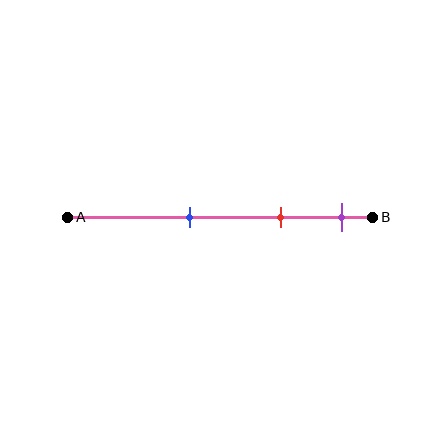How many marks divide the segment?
There are 3 marks dividing the segment.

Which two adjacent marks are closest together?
The red and purple marks are the closest adjacent pair.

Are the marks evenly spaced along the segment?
Yes, the marks are approximately evenly spaced.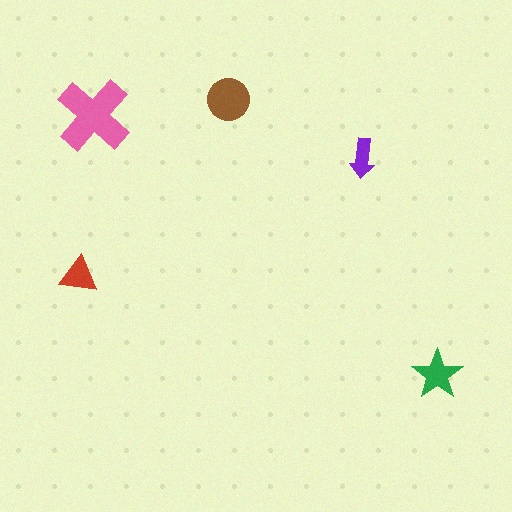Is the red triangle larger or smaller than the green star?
Smaller.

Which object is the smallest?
The purple arrow.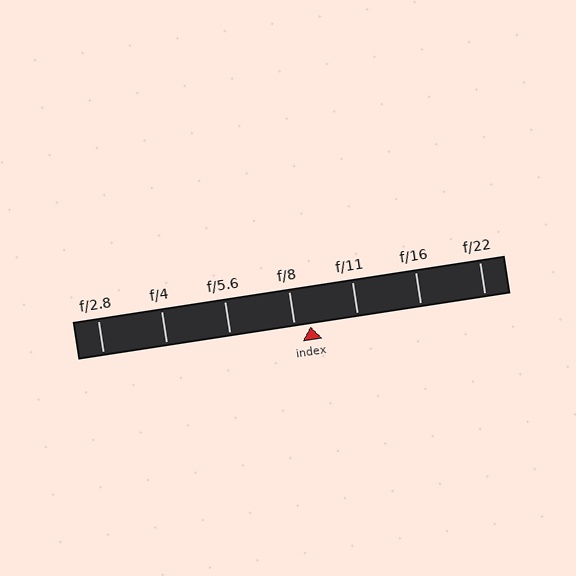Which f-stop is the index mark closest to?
The index mark is closest to f/8.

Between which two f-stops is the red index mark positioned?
The index mark is between f/8 and f/11.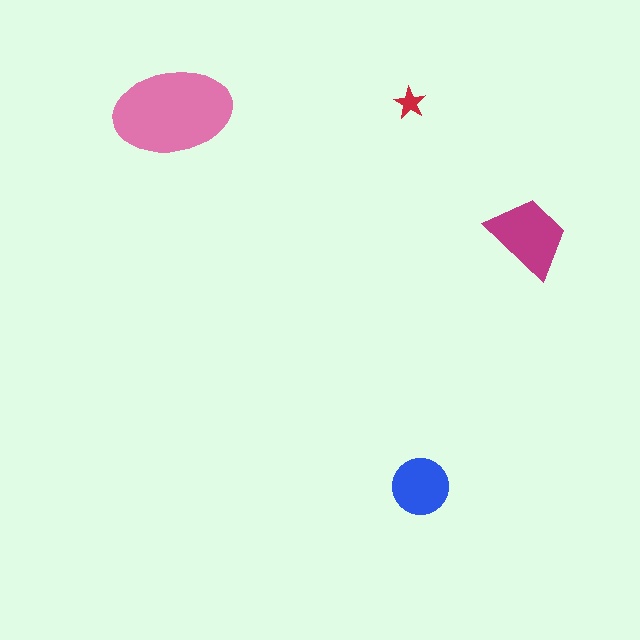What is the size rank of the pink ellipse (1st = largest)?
1st.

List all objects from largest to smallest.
The pink ellipse, the magenta trapezoid, the blue circle, the red star.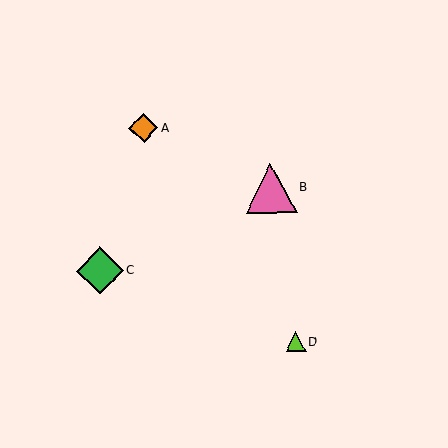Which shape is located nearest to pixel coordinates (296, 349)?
The lime triangle (labeled D) at (295, 342) is nearest to that location.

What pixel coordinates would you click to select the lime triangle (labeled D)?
Click at (295, 342) to select the lime triangle D.